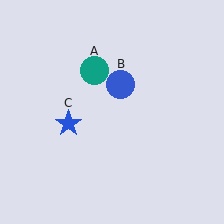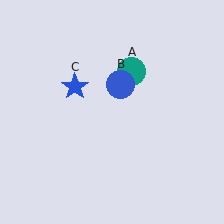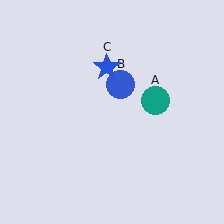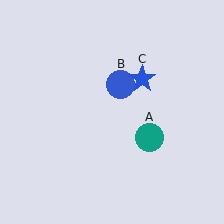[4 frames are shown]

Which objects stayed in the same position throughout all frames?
Blue circle (object B) remained stationary.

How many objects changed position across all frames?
2 objects changed position: teal circle (object A), blue star (object C).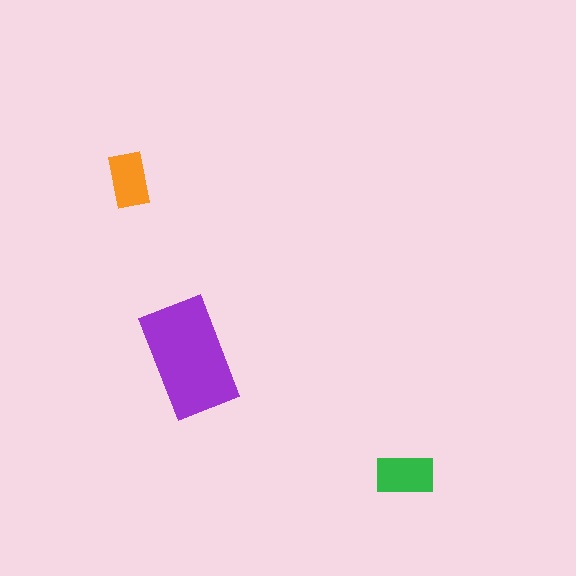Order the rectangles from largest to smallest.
the purple one, the green one, the orange one.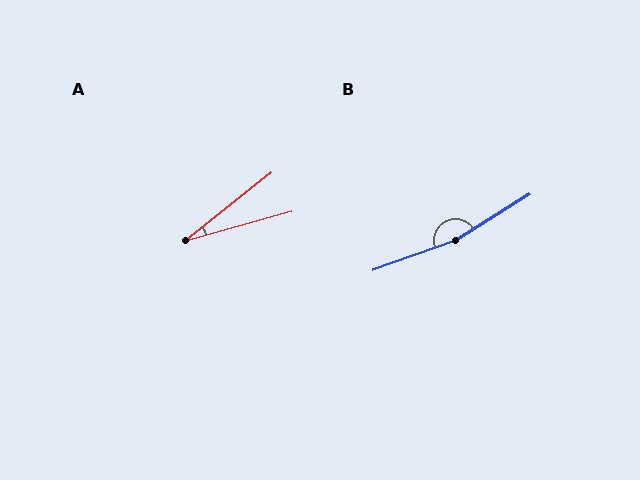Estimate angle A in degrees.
Approximately 23 degrees.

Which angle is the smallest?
A, at approximately 23 degrees.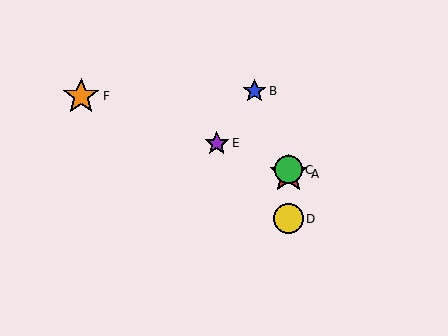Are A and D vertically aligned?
Yes, both are at x≈288.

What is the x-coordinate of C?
Object C is at x≈288.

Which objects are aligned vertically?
Objects A, C, D are aligned vertically.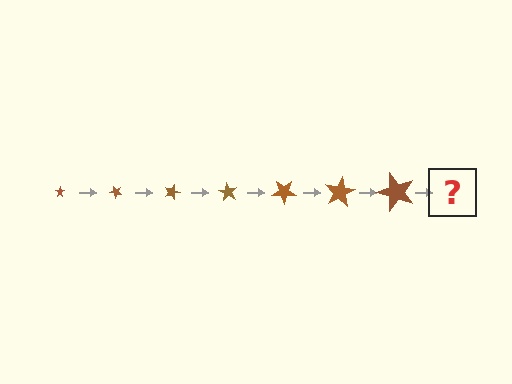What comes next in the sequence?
The next element should be a star, larger than the previous one and rotated 315 degrees from the start.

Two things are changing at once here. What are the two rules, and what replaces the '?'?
The two rules are that the star grows larger each step and it rotates 45 degrees each step. The '?' should be a star, larger than the previous one and rotated 315 degrees from the start.